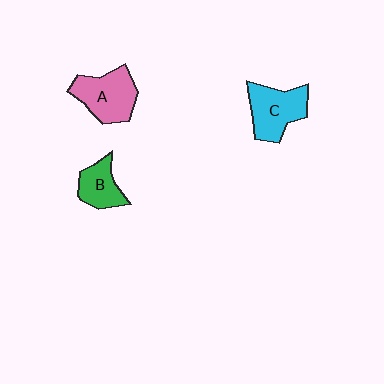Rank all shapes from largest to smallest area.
From largest to smallest: A (pink), C (cyan), B (green).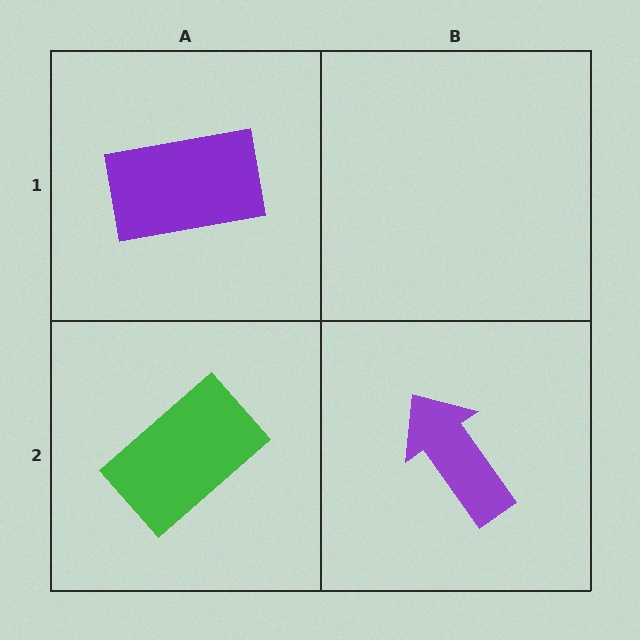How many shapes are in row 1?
1 shape.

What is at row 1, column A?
A purple rectangle.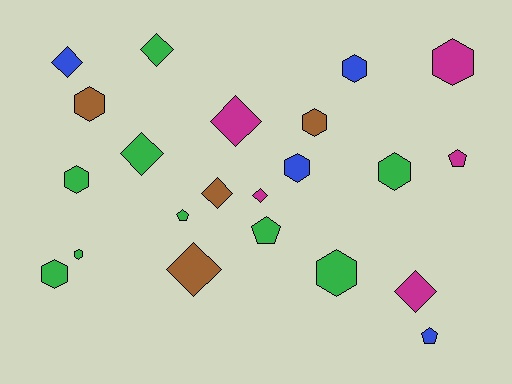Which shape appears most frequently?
Hexagon, with 10 objects.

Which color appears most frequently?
Green, with 9 objects.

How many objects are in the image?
There are 22 objects.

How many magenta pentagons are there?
There is 1 magenta pentagon.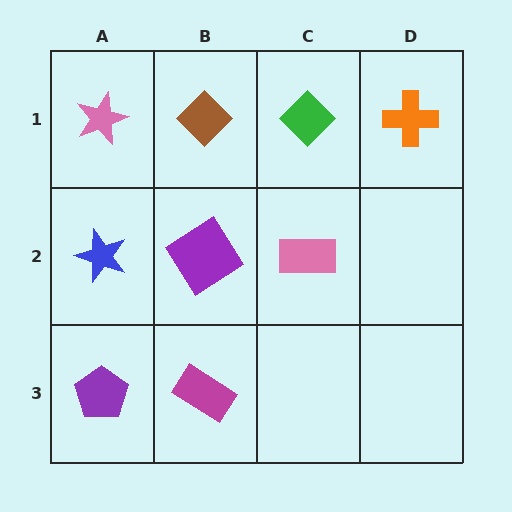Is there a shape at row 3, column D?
No, that cell is empty.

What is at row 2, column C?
A pink rectangle.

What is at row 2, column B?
A purple diamond.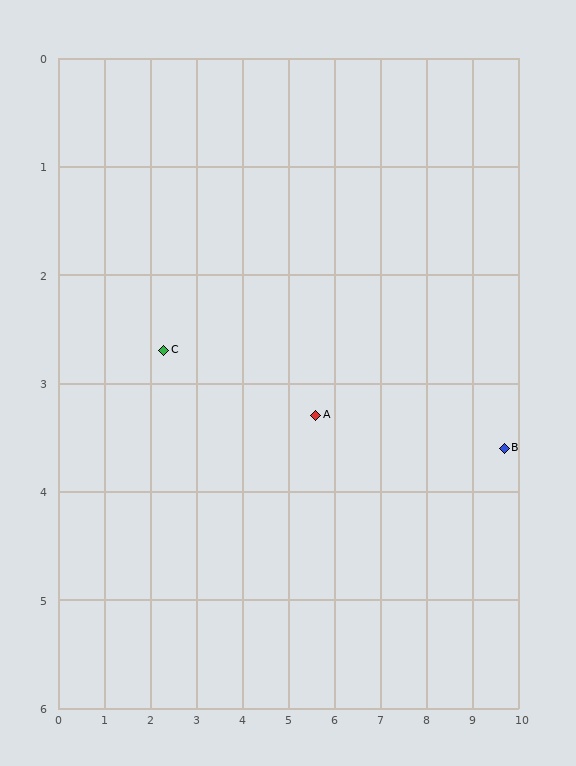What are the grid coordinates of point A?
Point A is at approximately (5.6, 3.3).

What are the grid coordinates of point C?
Point C is at approximately (2.3, 2.7).